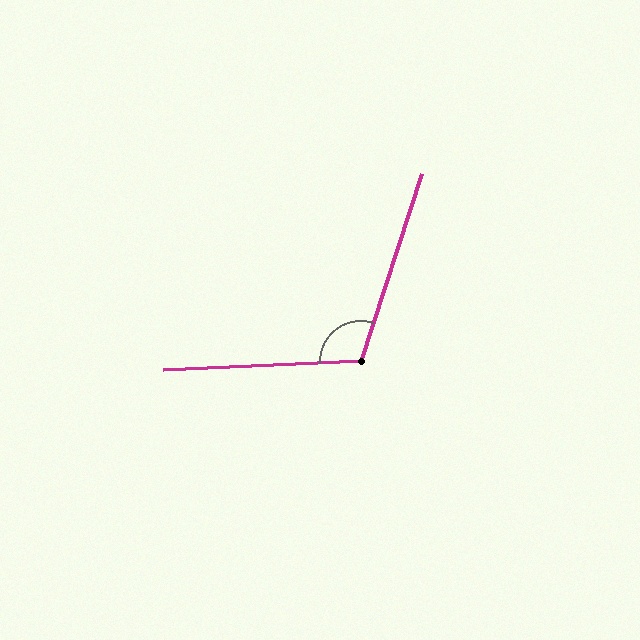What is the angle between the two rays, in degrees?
Approximately 111 degrees.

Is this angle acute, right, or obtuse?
It is obtuse.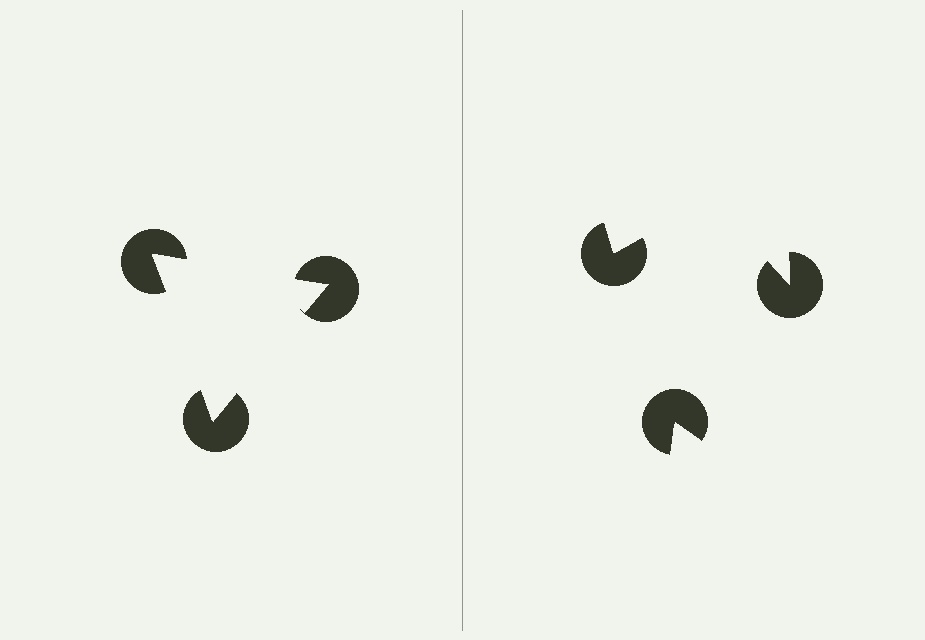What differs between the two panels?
The pac-man discs are positioned identically on both sides; only the wedge orientations differ. On the left they align to a triangle; on the right they are misaligned.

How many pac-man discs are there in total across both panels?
6 — 3 on each side.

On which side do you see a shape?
An illusory triangle appears on the left side. On the right side the wedge cuts are rotated, so no coherent shape forms.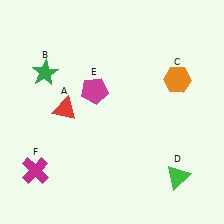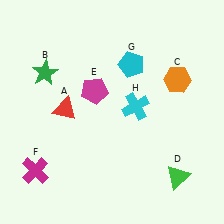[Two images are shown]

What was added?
A cyan pentagon (G), a cyan cross (H) were added in Image 2.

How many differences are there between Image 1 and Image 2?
There are 2 differences between the two images.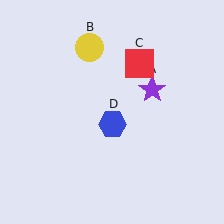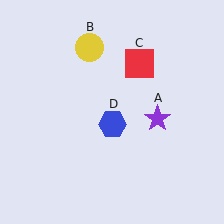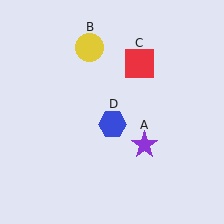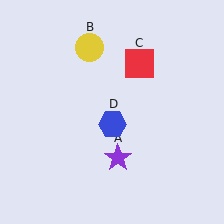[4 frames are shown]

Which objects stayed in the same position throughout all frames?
Yellow circle (object B) and red square (object C) and blue hexagon (object D) remained stationary.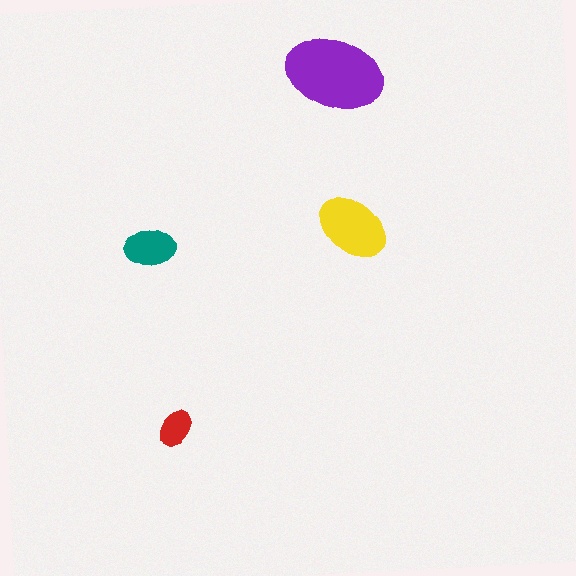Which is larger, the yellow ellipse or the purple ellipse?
The purple one.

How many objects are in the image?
There are 4 objects in the image.